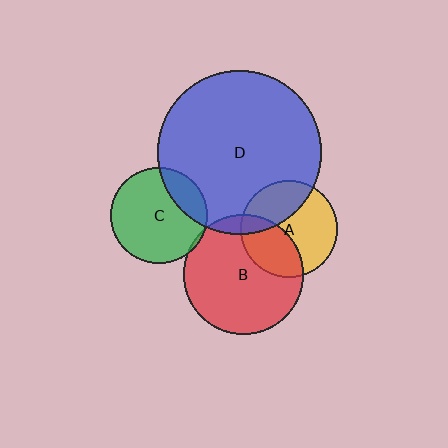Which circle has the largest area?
Circle D (blue).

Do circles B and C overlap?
Yes.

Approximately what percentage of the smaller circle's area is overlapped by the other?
Approximately 5%.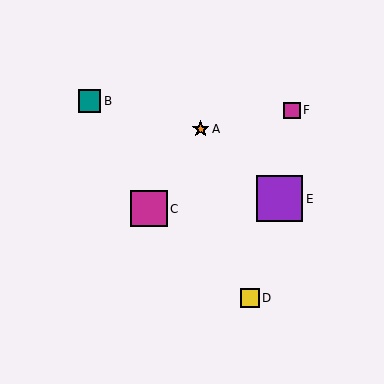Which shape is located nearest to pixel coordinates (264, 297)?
The yellow square (labeled D) at (250, 298) is nearest to that location.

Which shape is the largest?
The purple square (labeled E) is the largest.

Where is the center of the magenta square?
The center of the magenta square is at (292, 110).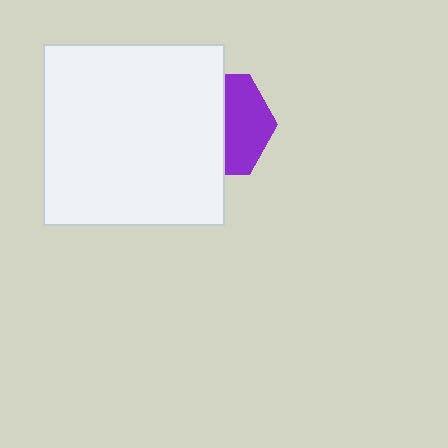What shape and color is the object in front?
The object in front is a white square.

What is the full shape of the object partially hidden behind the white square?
The partially hidden object is a purple hexagon.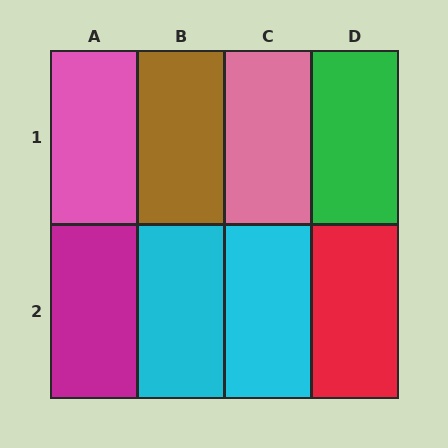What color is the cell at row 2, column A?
Magenta.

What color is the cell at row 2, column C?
Cyan.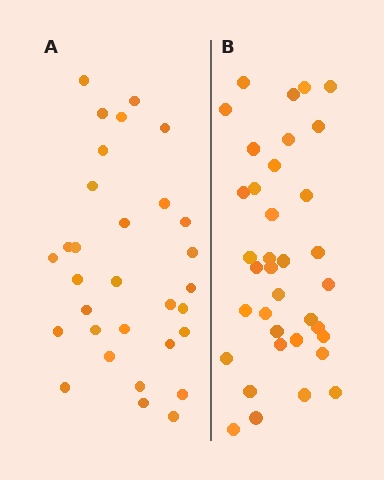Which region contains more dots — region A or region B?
Region B (the right region) has more dots.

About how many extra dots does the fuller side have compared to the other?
Region B has about 5 more dots than region A.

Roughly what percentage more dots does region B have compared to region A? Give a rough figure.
About 15% more.